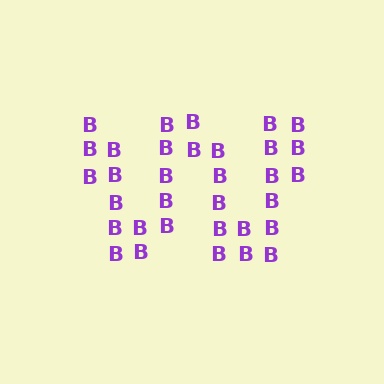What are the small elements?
The small elements are letter B's.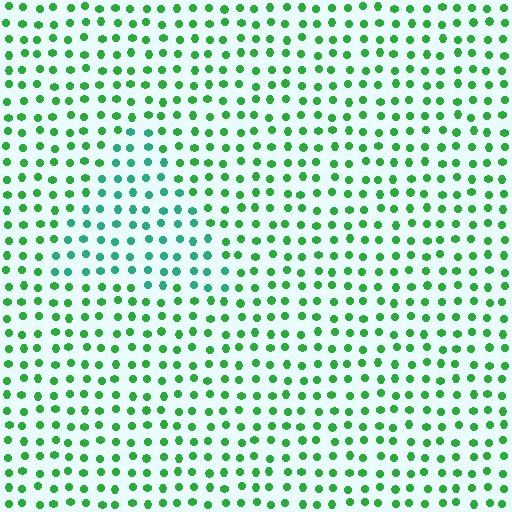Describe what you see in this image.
The image is filled with small green elements in a uniform arrangement. A triangle-shaped region is visible where the elements are tinted to a slightly different hue, forming a subtle color boundary.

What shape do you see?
I see a triangle.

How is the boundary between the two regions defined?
The boundary is defined purely by a slight shift in hue (about 33 degrees). Spacing, size, and orientation are identical on both sides.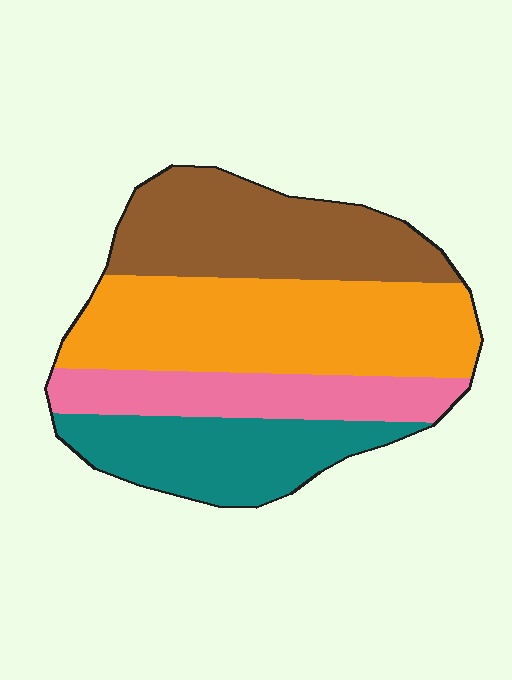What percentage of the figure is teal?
Teal takes up about one fifth (1/5) of the figure.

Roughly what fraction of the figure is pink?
Pink takes up about one sixth (1/6) of the figure.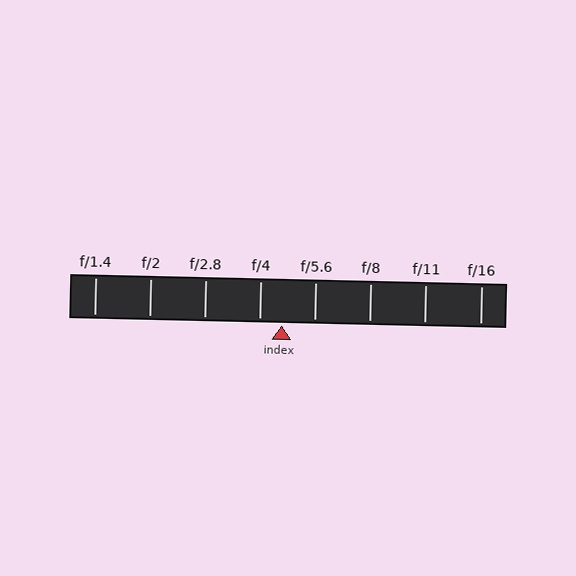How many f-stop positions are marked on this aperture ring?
There are 8 f-stop positions marked.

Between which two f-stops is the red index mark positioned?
The index mark is between f/4 and f/5.6.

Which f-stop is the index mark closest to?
The index mark is closest to f/4.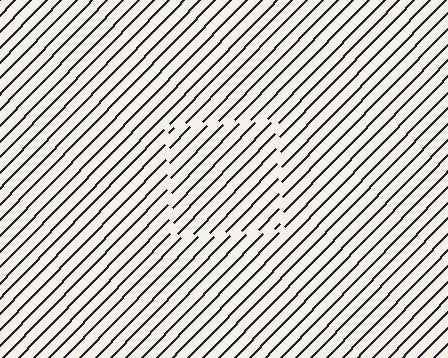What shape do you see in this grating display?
An illusory square. The interior of the shape contains the same grating, shifted by half a period — the contour is defined by the phase discontinuity where line-ends from the inner and outer gratings abut.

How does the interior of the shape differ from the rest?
The interior of the shape contains the same grating, shifted by half a period — the contour is defined by the phase discontinuity where line-ends from the inner and outer gratings abut.